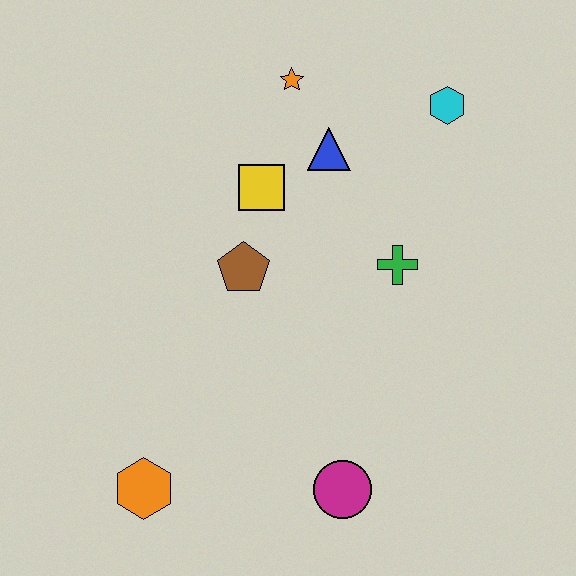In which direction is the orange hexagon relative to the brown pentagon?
The orange hexagon is below the brown pentagon.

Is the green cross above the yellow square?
No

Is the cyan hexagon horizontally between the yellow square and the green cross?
No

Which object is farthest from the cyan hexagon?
The orange hexagon is farthest from the cyan hexagon.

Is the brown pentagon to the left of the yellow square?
Yes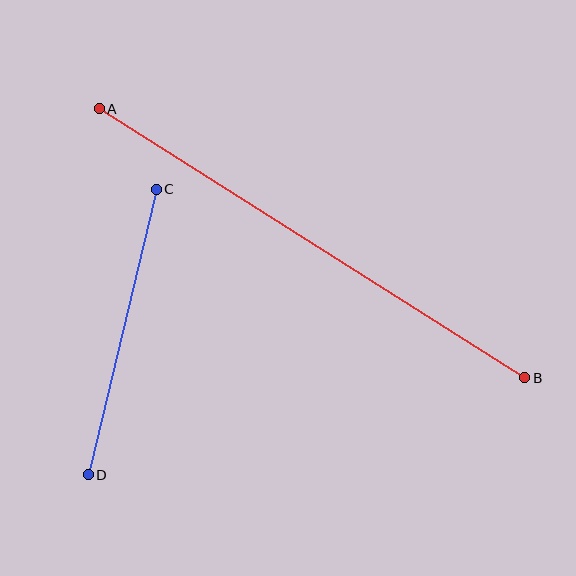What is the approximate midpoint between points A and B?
The midpoint is at approximately (312, 243) pixels.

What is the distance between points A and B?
The distance is approximately 503 pixels.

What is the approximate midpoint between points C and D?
The midpoint is at approximately (122, 332) pixels.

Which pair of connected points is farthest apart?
Points A and B are farthest apart.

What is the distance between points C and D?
The distance is approximately 293 pixels.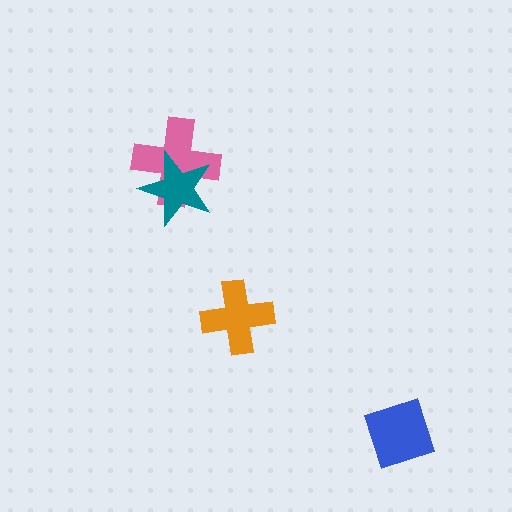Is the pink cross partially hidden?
Yes, it is partially covered by another shape.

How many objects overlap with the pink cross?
1 object overlaps with the pink cross.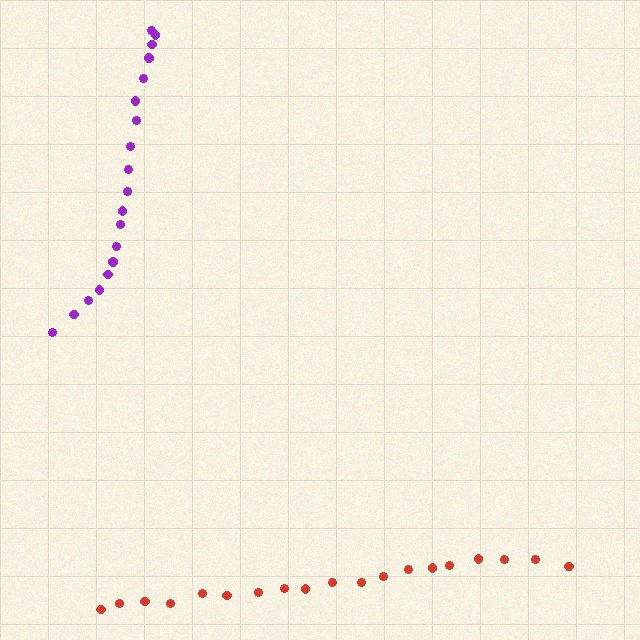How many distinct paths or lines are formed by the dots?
There are 2 distinct paths.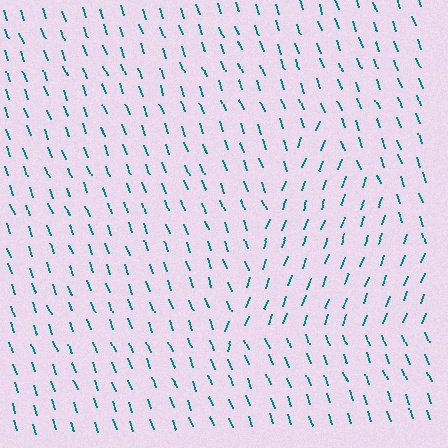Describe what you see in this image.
The image is filled with small teal line segments. A triangle region in the image has lines oriented differently from the surrounding lines, creating a visible texture boundary.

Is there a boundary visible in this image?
Yes, there is a texture boundary formed by a change in line orientation.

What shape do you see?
I see a triangle.